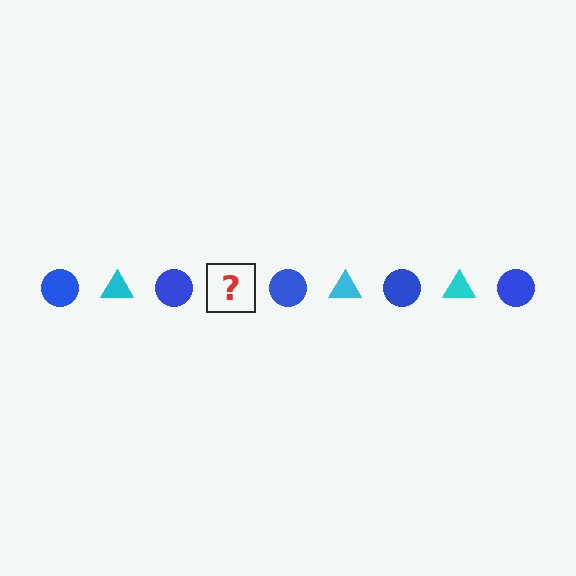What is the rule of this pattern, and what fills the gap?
The rule is that the pattern alternates between blue circle and cyan triangle. The gap should be filled with a cyan triangle.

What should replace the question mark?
The question mark should be replaced with a cyan triangle.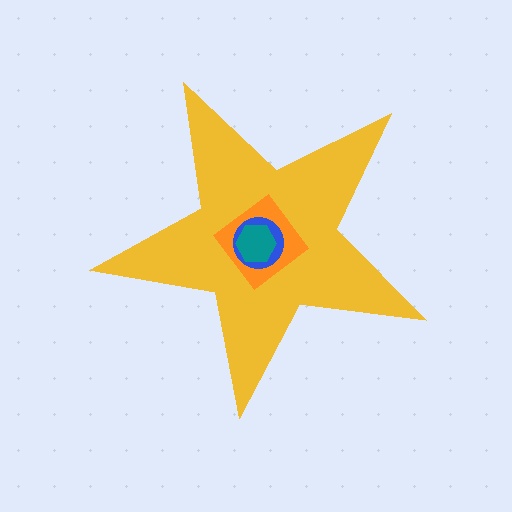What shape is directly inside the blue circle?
The teal hexagon.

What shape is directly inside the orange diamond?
The blue circle.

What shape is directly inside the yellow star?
The orange diamond.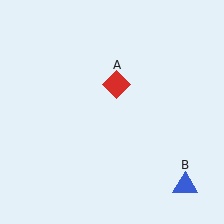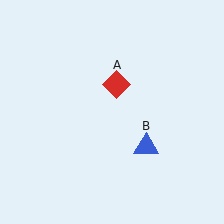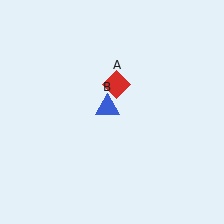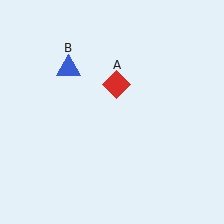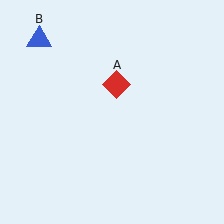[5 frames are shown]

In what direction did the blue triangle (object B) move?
The blue triangle (object B) moved up and to the left.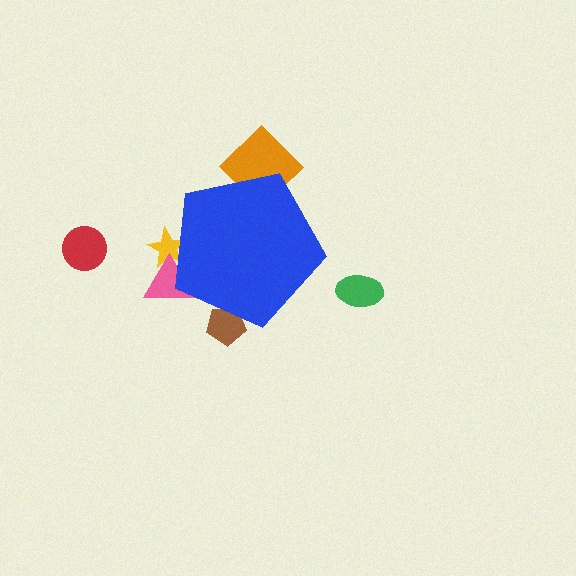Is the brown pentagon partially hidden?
Yes, the brown pentagon is partially hidden behind the blue pentagon.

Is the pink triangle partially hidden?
Yes, the pink triangle is partially hidden behind the blue pentagon.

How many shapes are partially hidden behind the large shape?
4 shapes are partially hidden.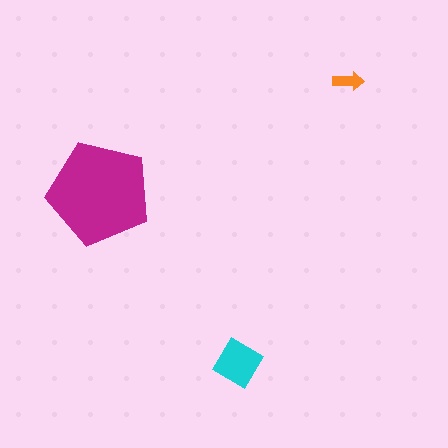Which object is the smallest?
The orange arrow.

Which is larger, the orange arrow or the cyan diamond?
The cyan diamond.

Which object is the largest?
The magenta pentagon.